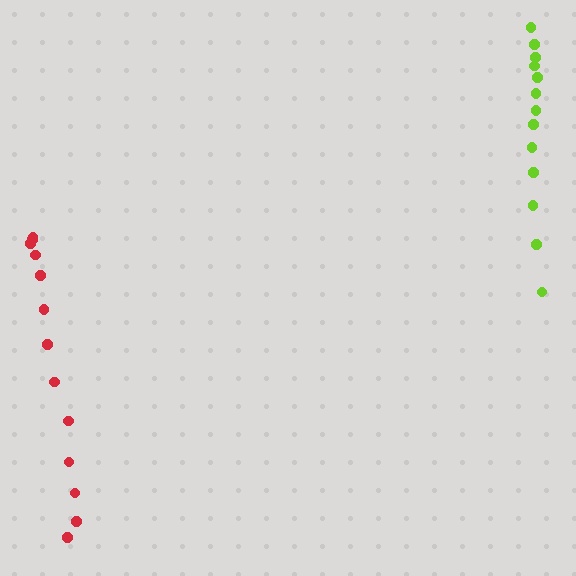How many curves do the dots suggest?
There are 2 distinct paths.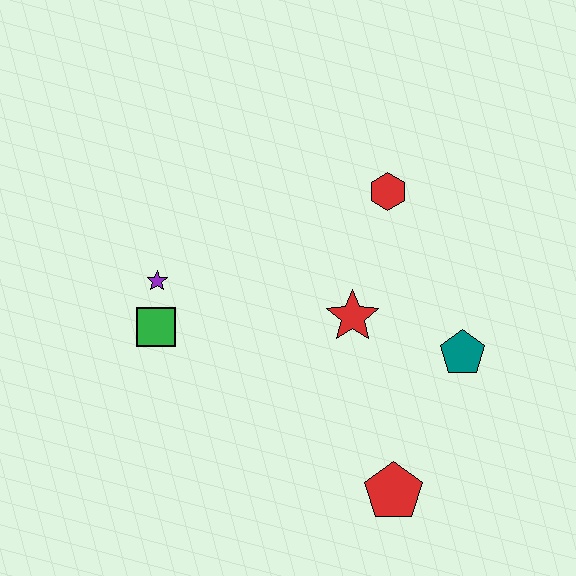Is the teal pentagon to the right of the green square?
Yes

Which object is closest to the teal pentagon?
The red star is closest to the teal pentagon.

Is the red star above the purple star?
No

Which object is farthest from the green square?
The teal pentagon is farthest from the green square.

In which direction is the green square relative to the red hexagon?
The green square is to the left of the red hexagon.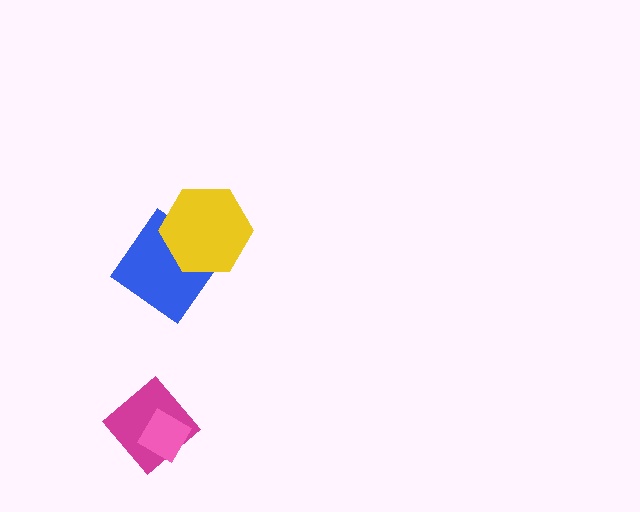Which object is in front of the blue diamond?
The yellow hexagon is in front of the blue diamond.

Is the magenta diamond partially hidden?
Yes, it is partially covered by another shape.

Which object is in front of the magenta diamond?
The pink diamond is in front of the magenta diamond.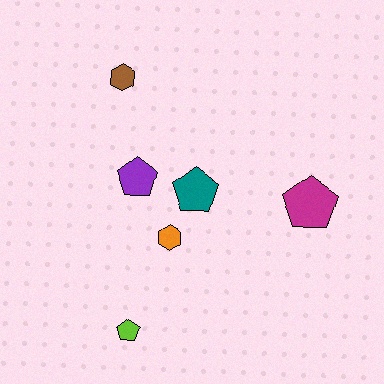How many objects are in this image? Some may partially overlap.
There are 6 objects.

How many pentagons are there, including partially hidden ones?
There are 4 pentagons.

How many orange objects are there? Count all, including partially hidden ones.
There is 1 orange object.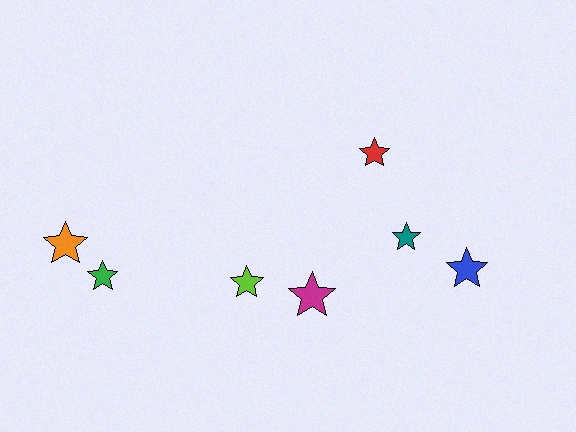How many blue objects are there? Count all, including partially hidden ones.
There is 1 blue object.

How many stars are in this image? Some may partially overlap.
There are 7 stars.